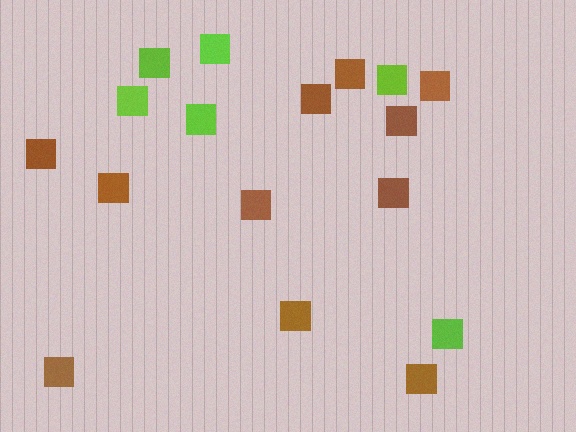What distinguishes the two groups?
There are 2 groups: one group of lime squares (6) and one group of brown squares (11).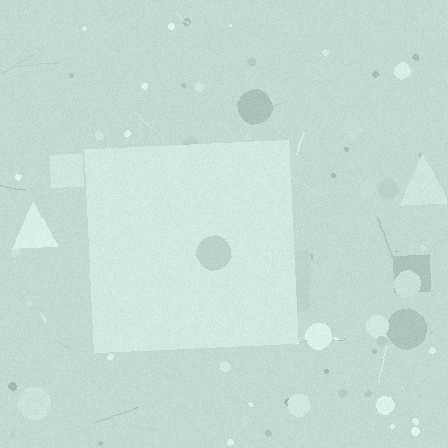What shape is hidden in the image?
A square is hidden in the image.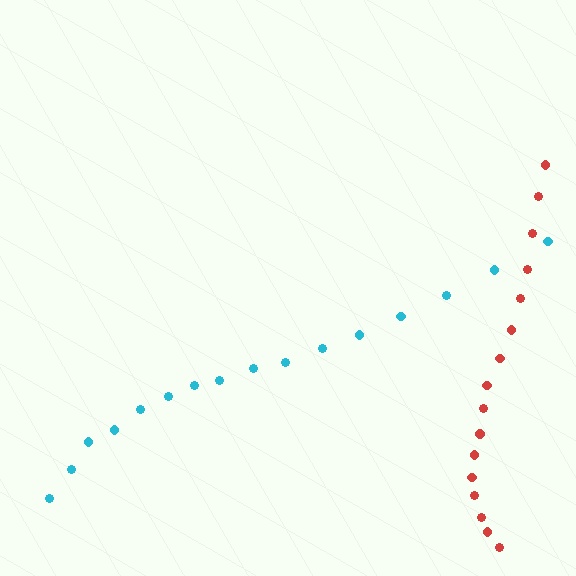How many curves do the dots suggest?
There are 2 distinct paths.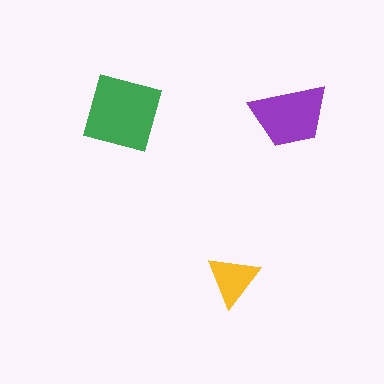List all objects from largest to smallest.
The green diamond, the purple trapezoid, the yellow triangle.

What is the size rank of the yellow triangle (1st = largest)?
3rd.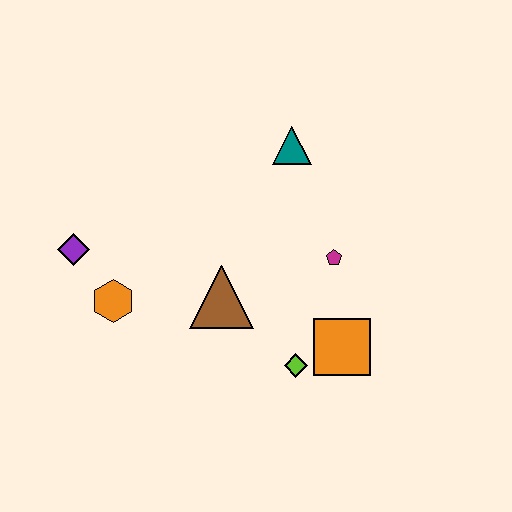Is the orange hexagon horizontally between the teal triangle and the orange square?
No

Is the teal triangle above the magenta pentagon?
Yes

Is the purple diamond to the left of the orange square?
Yes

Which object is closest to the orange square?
The lime diamond is closest to the orange square.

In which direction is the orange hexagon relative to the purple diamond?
The orange hexagon is below the purple diamond.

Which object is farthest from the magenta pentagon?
The purple diamond is farthest from the magenta pentagon.